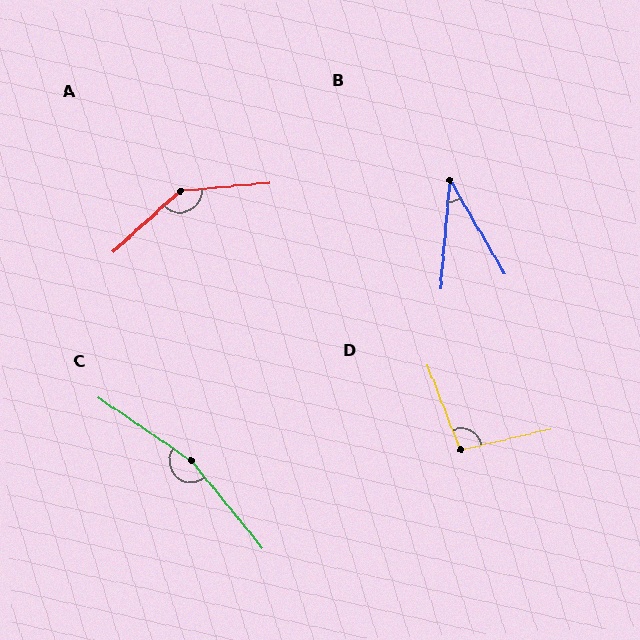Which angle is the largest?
C, at approximately 163 degrees.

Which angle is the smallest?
B, at approximately 35 degrees.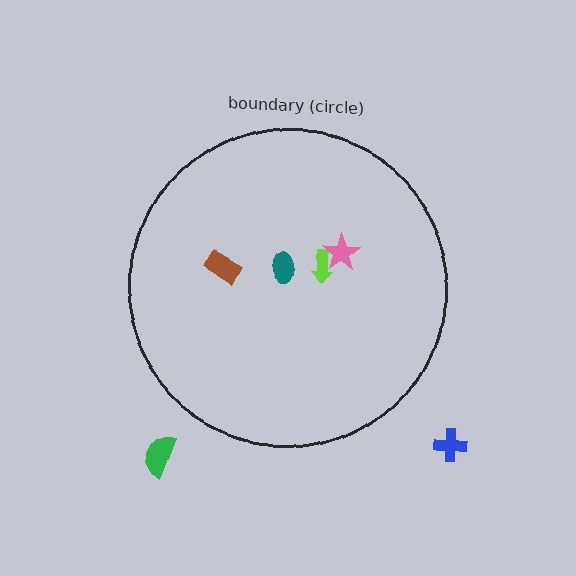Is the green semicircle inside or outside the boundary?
Outside.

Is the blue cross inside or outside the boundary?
Outside.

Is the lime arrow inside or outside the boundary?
Inside.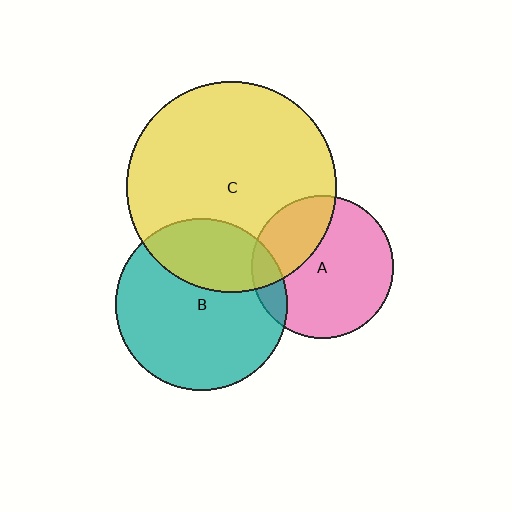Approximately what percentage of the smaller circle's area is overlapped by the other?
Approximately 10%.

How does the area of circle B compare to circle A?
Approximately 1.5 times.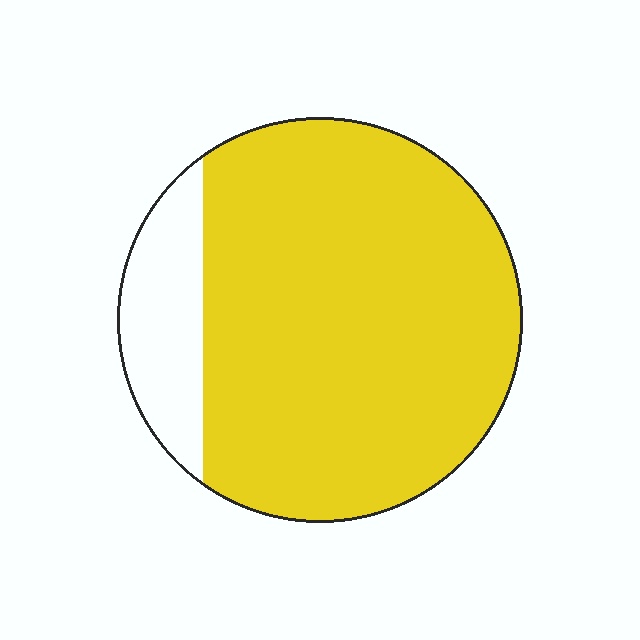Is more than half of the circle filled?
Yes.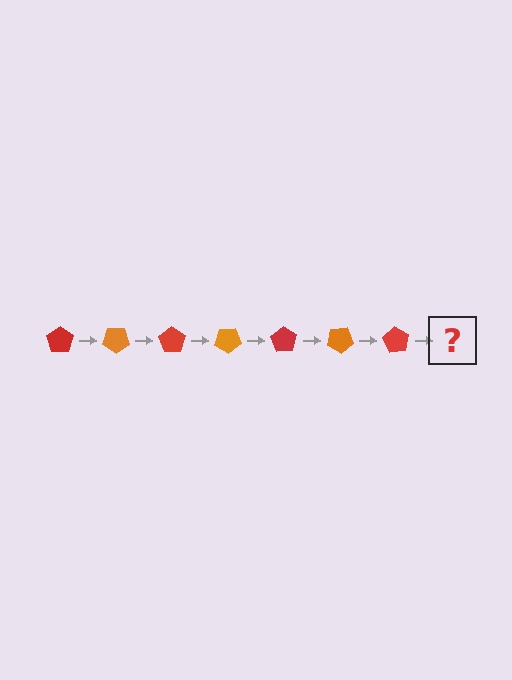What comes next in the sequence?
The next element should be an orange pentagon, rotated 245 degrees from the start.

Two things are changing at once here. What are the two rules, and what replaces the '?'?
The two rules are that it rotates 35 degrees each step and the color cycles through red and orange. The '?' should be an orange pentagon, rotated 245 degrees from the start.